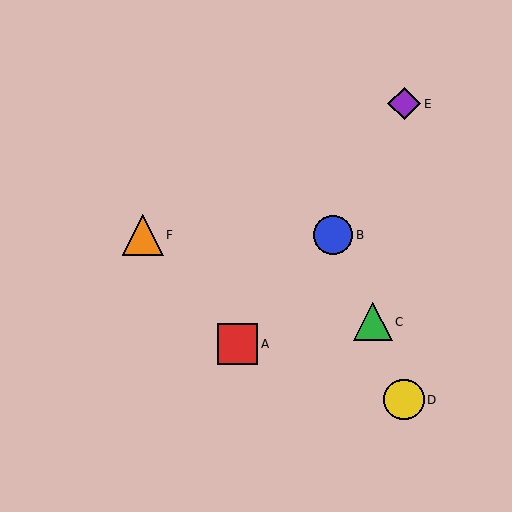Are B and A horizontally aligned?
No, B is at y≈235 and A is at y≈344.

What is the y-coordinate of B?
Object B is at y≈235.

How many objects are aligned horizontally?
2 objects (B, F) are aligned horizontally.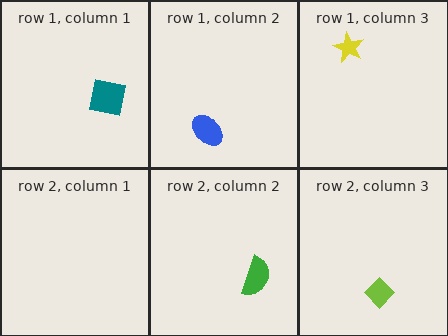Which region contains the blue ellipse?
The row 1, column 2 region.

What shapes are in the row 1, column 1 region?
The teal square.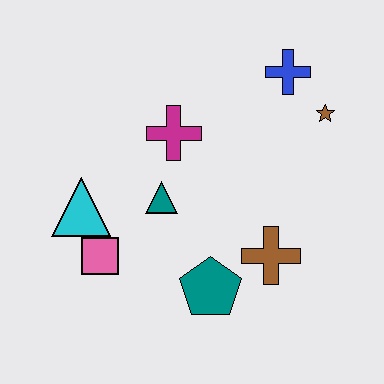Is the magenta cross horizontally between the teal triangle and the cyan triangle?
No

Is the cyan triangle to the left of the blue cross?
Yes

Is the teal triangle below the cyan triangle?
No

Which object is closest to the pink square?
The cyan triangle is closest to the pink square.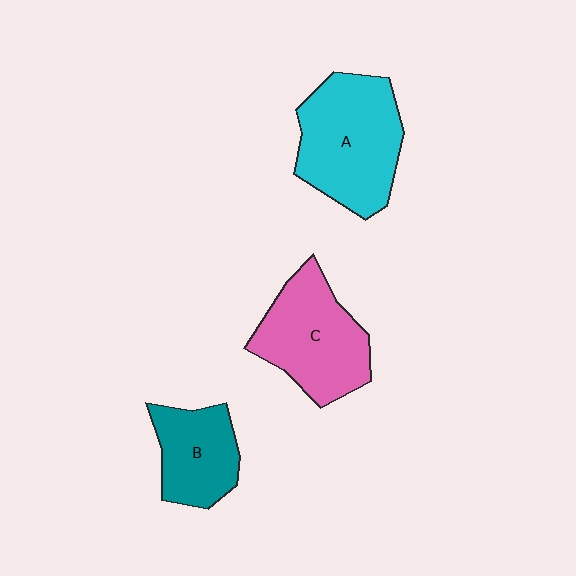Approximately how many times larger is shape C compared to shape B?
Approximately 1.4 times.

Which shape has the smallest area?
Shape B (teal).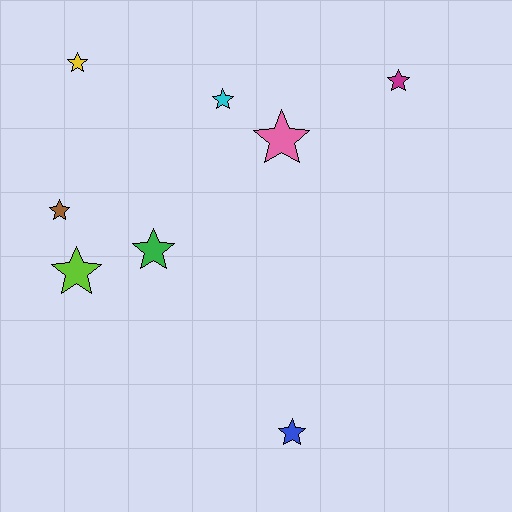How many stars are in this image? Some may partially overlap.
There are 8 stars.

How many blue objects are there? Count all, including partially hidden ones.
There is 1 blue object.